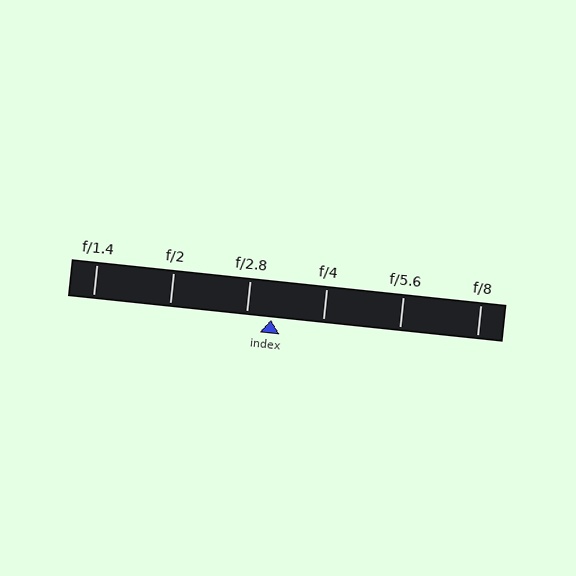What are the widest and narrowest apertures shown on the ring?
The widest aperture shown is f/1.4 and the narrowest is f/8.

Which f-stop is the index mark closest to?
The index mark is closest to f/2.8.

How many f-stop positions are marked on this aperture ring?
There are 6 f-stop positions marked.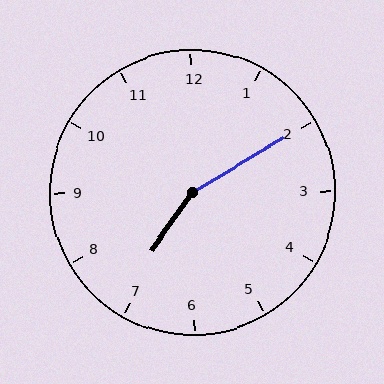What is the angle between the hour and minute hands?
Approximately 155 degrees.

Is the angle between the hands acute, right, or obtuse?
It is obtuse.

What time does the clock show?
7:10.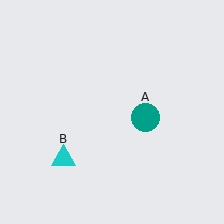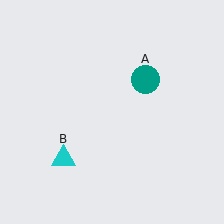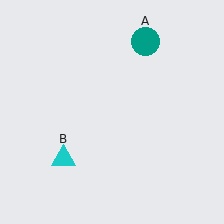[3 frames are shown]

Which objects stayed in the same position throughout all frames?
Cyan triangle (object B) remained stationary.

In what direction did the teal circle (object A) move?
The teal circle (object A) moved up.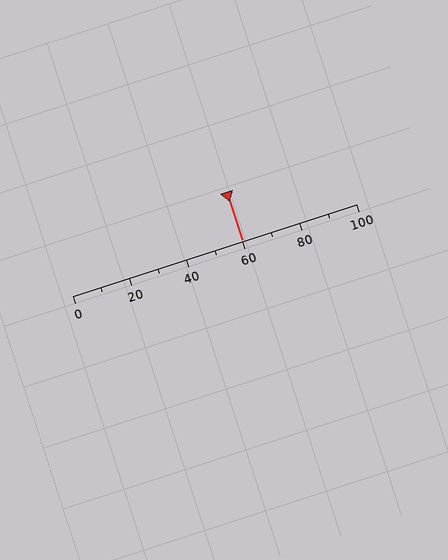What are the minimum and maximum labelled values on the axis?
The axis runs from 0 to 100.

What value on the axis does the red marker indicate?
The marker indicates approximately 60.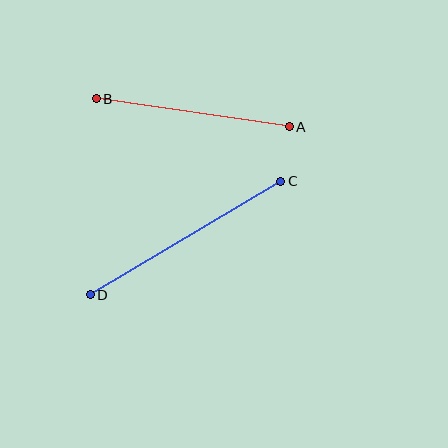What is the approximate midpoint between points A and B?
The midpoint is at approximately (193, 113) pixels.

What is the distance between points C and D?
The distance is approximately 222 pixels.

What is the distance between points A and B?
The distance is approximately 195 pixels.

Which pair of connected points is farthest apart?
Points C and D are farthest apart.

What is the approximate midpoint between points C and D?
The midpoint is at approximately (186, 238) pixels.